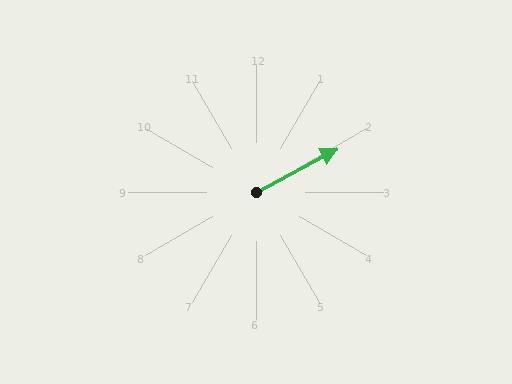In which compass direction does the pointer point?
Northeast.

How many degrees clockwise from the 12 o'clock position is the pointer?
Approximately 62 degrees.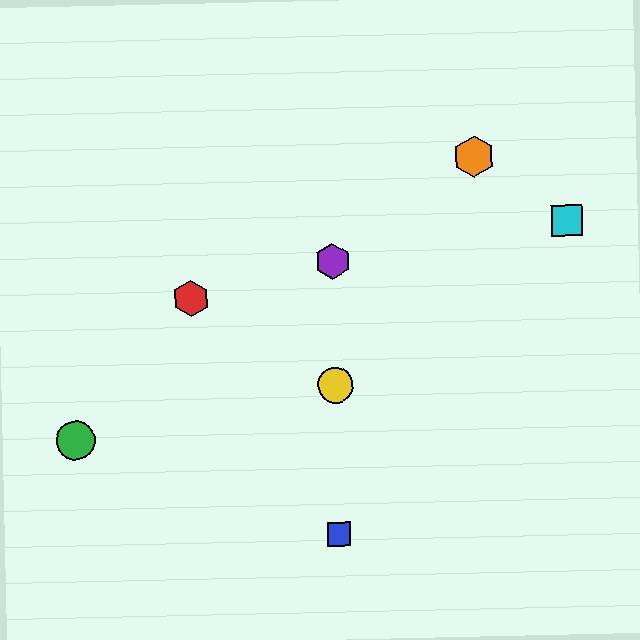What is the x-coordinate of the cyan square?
The cyan square is at x≈567.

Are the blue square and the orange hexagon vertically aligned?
No, the blue square is at x≈339 and the orange hexagon is at x≈474.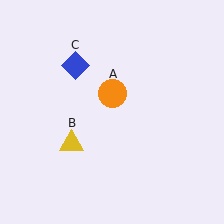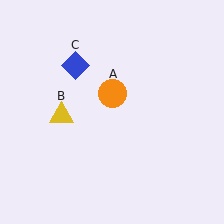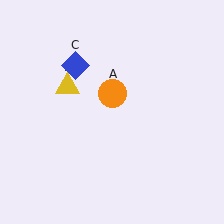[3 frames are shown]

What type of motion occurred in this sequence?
The yellow triangle (object B) rotated clockwise around the center of the scene.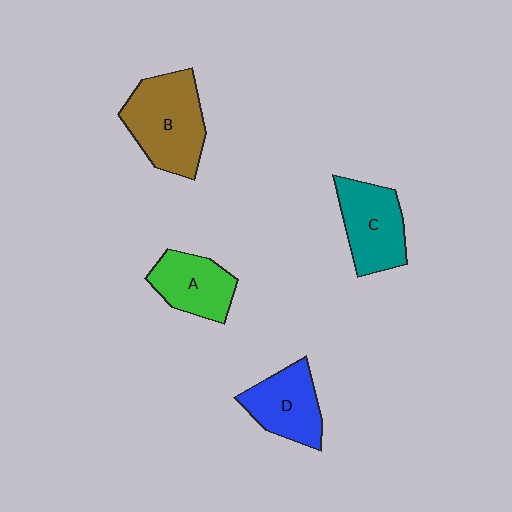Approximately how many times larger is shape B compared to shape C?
Approximately 1.3 times.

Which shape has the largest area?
Shape B (brown).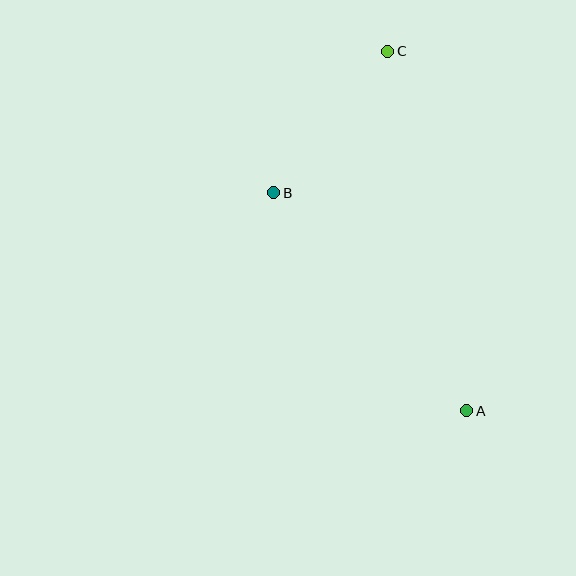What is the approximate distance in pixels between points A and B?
The distance between A and B is approximately 291 pixels.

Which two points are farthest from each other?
Points A and C are farthest from each other.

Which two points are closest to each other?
Points B and C are closest to each other.